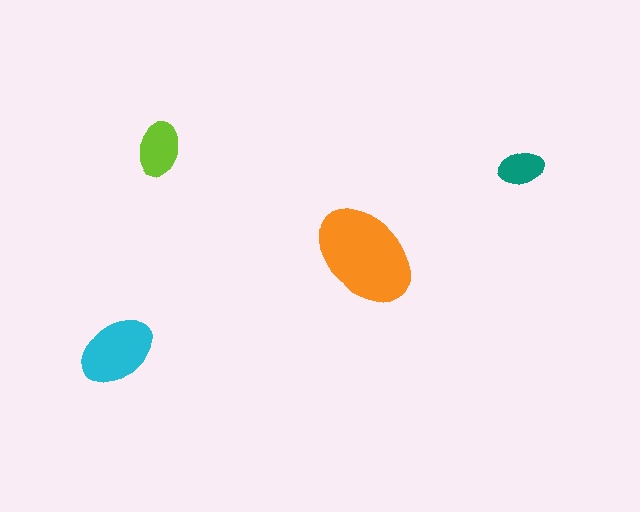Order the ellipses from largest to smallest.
the orange one, the cyan one, the lime one, the teal one.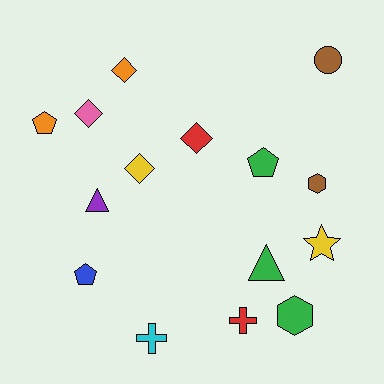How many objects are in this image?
There are 15 objects.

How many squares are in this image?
There are no squares.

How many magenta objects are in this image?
There are no magenta objects.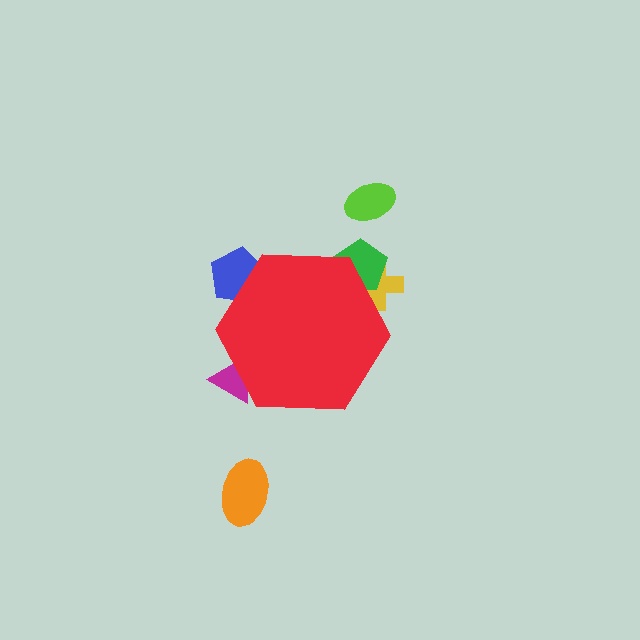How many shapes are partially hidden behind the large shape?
4 shapes are partially hidden.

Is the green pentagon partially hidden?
Yes, the green pentagon is partially hidden behind the red hexagon.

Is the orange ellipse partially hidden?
No, the orange ellipse is fully visible.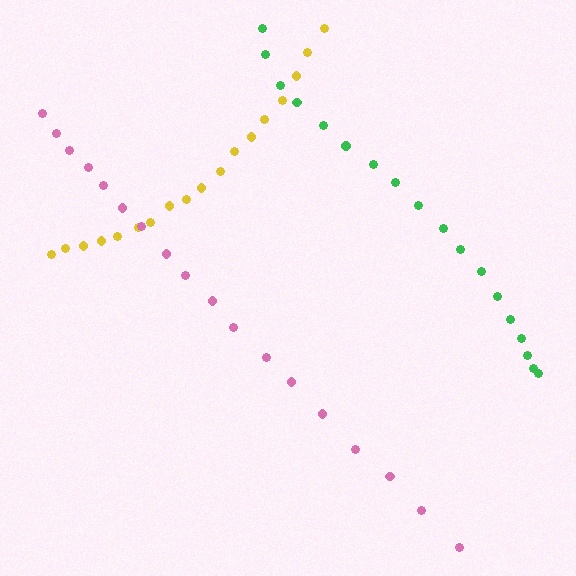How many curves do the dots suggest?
There are 3 distinct paths.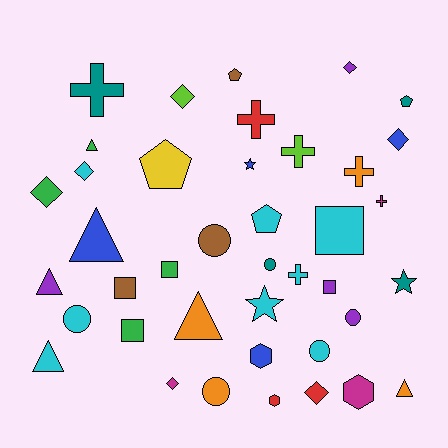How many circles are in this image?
There are 6 circles.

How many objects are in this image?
There are 40 objects.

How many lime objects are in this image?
There are 2 lime objects.